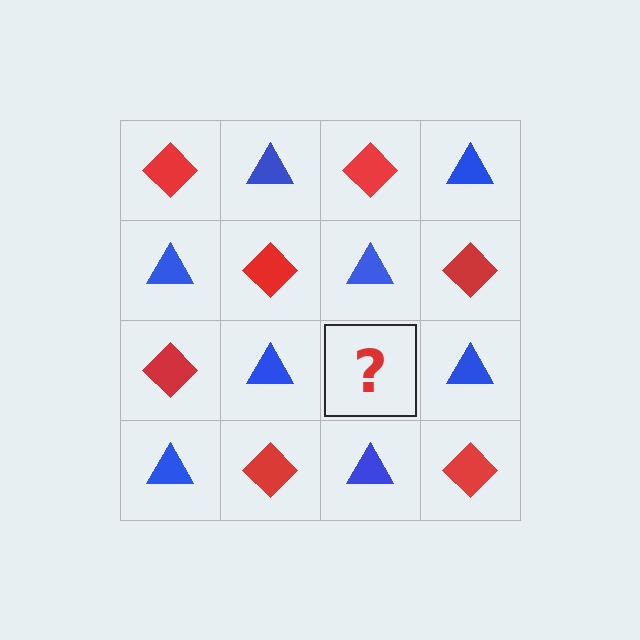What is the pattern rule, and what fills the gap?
The rule is that it alternates red diamond and blue triangle in a checkerboard pattern. The gap should be filled with a red diamond.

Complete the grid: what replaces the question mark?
The question mark should be replaced with a red diamond.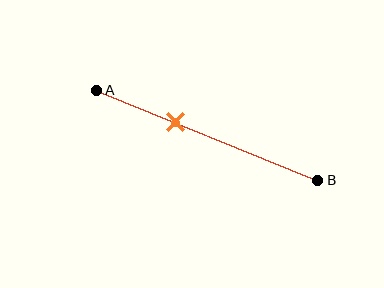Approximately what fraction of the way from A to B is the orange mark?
The orange mark is approximately 35% of the way from A to B.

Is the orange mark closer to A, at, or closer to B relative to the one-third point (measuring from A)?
The orange mark is approximately at the one-third point of segment AB.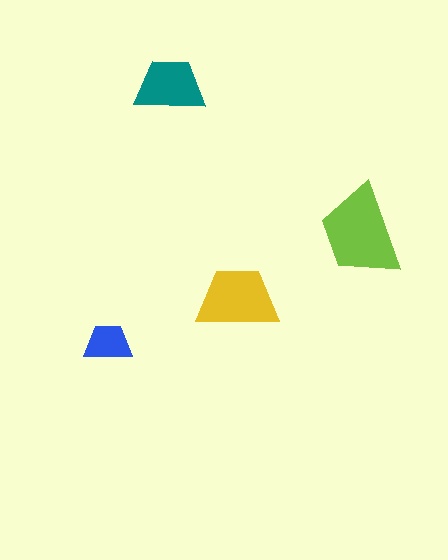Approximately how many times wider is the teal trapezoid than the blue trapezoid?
About 1.5 times wider.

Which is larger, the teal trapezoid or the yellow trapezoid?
The yellow one.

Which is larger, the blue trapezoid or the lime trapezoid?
The lime one.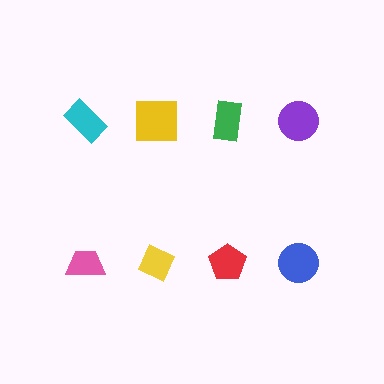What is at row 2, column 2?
A yellow diamond.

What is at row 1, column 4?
A purple circle.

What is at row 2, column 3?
A red pentagon.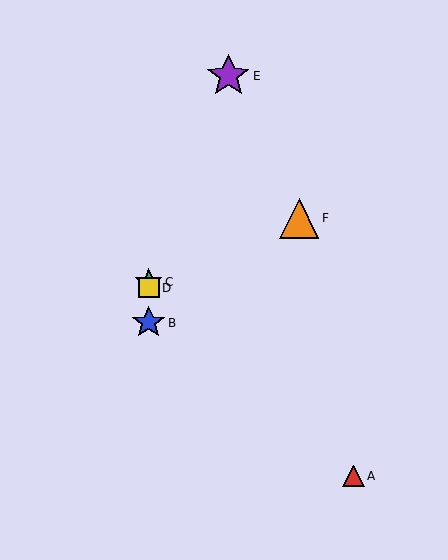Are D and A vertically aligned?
No, D is at x≈149 and A is at x≈354.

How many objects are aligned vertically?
3 objects (B, C, D) are aligned vertically.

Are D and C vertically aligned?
Yes, both are at x≈149.